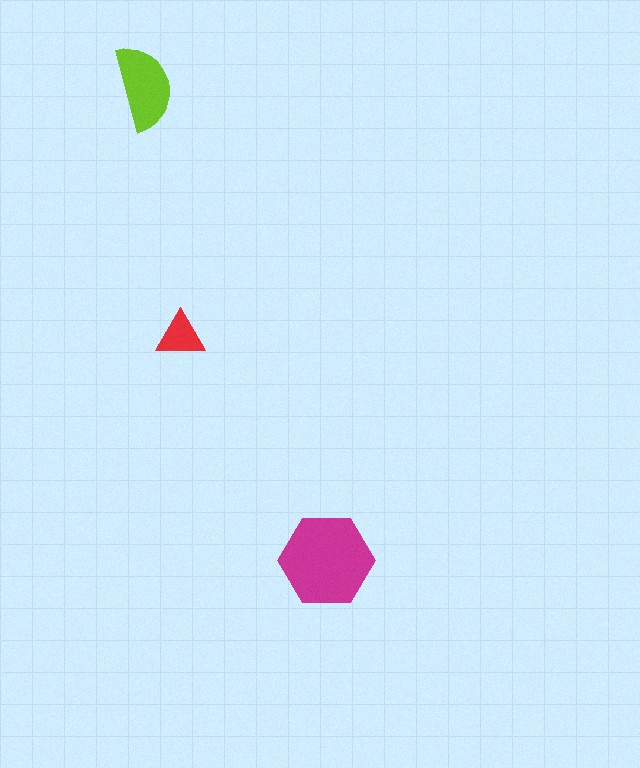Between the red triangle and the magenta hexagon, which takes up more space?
The magenta hexagon.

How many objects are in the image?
There are 3 objects in the image.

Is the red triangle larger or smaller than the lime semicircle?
Smaller.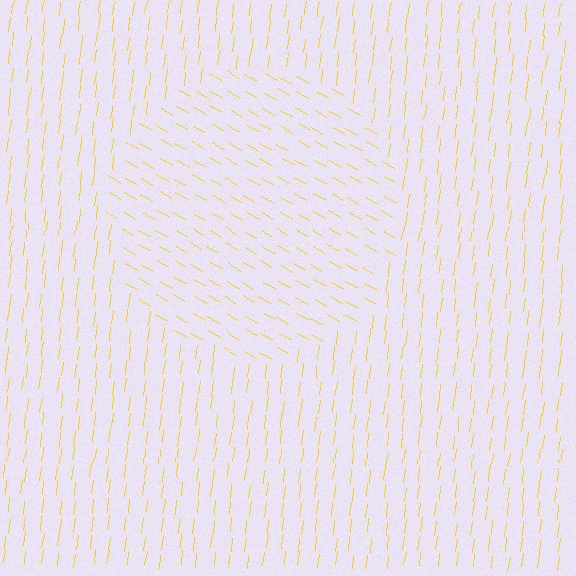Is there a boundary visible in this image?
Yes, there is a texture boundary formed by a change in line orientation.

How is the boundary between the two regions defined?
The boundary is defined purely by a change in line orientation (approximately 68 degrees difference). All lines are the same color and thickness.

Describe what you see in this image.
The image is filled with small yellow line segments. A circle region in the image has lines oriented differently from the surrounding lines, creating a visible texture boundary.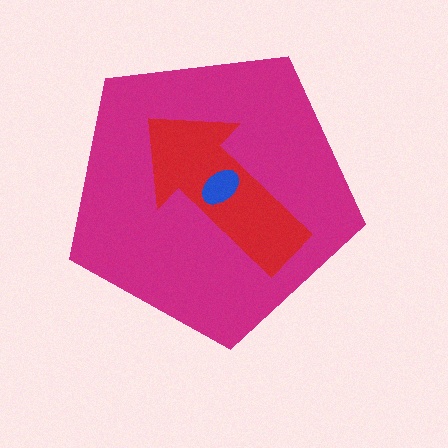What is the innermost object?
The blue ellipse.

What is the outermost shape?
The magenta pentagon.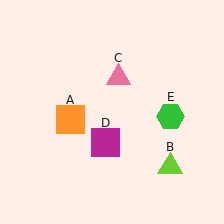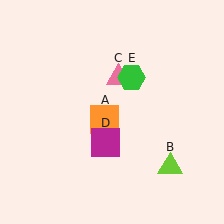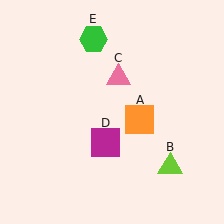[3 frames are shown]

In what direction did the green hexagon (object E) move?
The green hexagon (object E) moved up and to the left.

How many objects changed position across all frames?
2 objects changed position: orange square (object A), green hexagon (object E).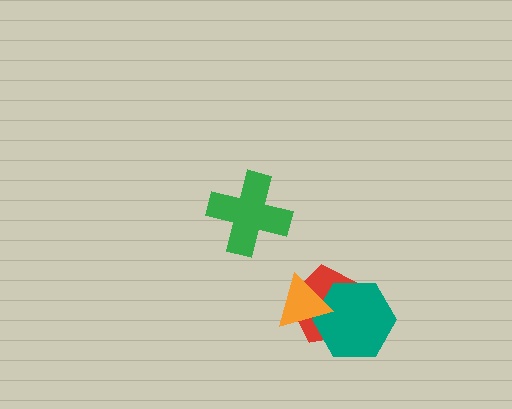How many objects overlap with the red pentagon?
2 objects overlap with the red pentagon.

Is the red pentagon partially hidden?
Yes, it is partially covered by another shape.